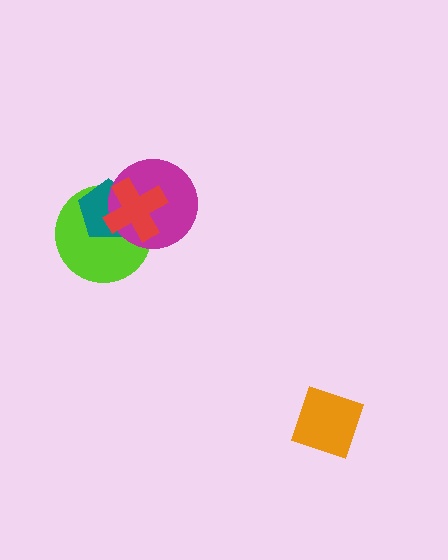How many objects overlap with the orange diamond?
0 objects overlap with the orange diamond.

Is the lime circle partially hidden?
Yes, it is partially covered by another shape.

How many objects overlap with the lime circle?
3 objects overlap with the lime circle.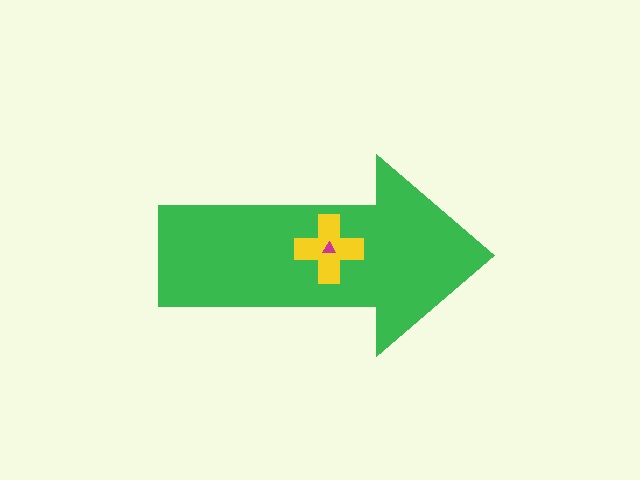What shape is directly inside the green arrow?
The yellow cross.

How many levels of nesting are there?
3.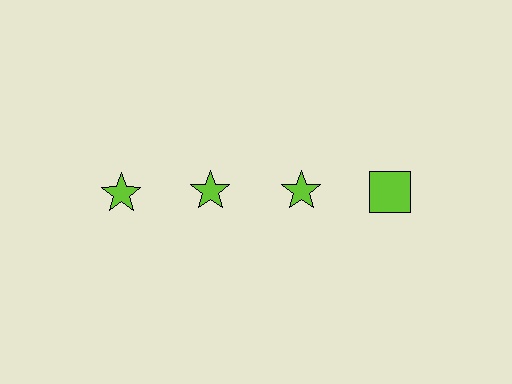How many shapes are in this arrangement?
There are 4 shapes arranged in a grid pattern.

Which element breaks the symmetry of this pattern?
The lime square in the top row, second from right column breaks the symmetry. All other shapes are lime stars.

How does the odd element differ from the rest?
It has a different shape: square instead of star.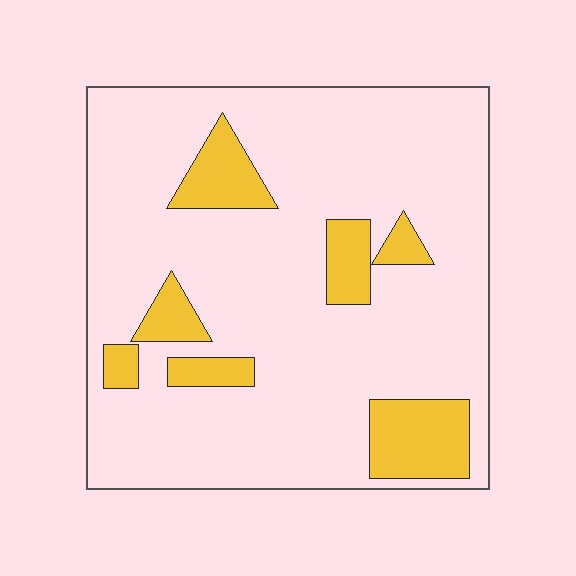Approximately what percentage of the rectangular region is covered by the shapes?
Approximately 15%.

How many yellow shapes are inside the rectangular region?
7.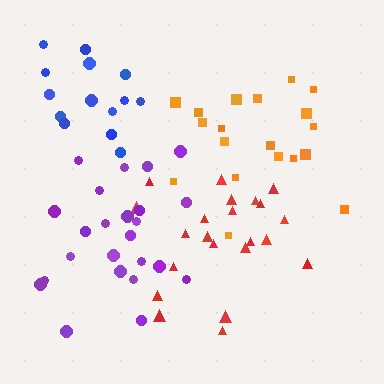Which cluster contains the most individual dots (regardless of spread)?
Purple (24).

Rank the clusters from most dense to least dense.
blue, purple, red, orange.